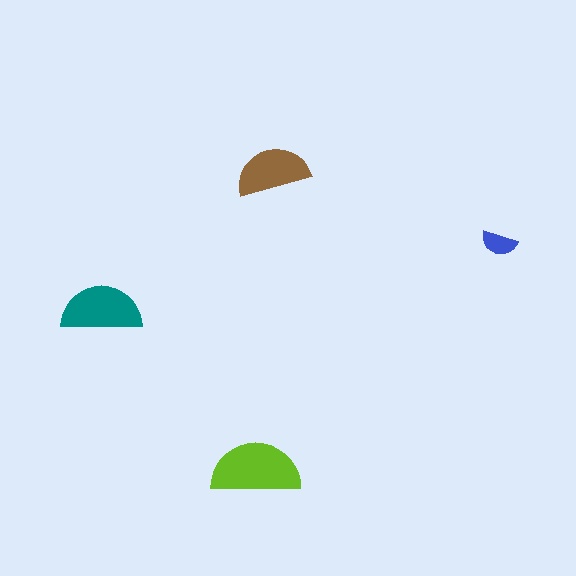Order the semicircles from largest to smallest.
the lime one, the teal one, the brown one, the blue one.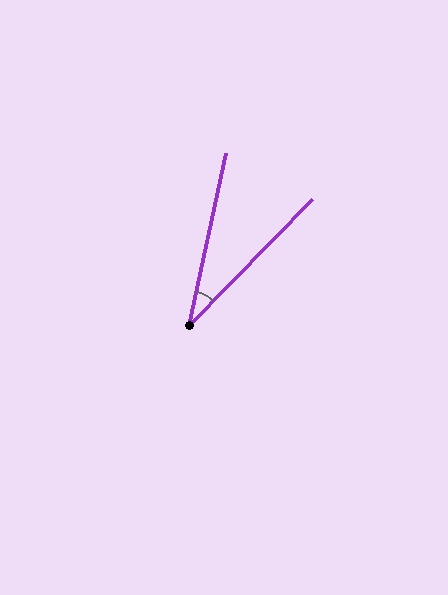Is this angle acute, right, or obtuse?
It is acute.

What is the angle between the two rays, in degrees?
Approximately 32 degrees.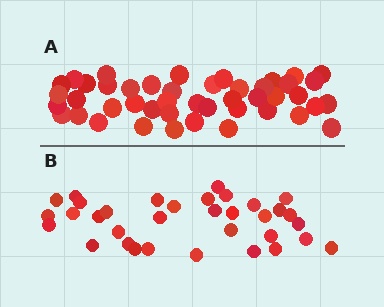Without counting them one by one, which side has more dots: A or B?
Region A (the top region) has more dots.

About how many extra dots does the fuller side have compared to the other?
Region A has roughly 12 or so more dots than region B.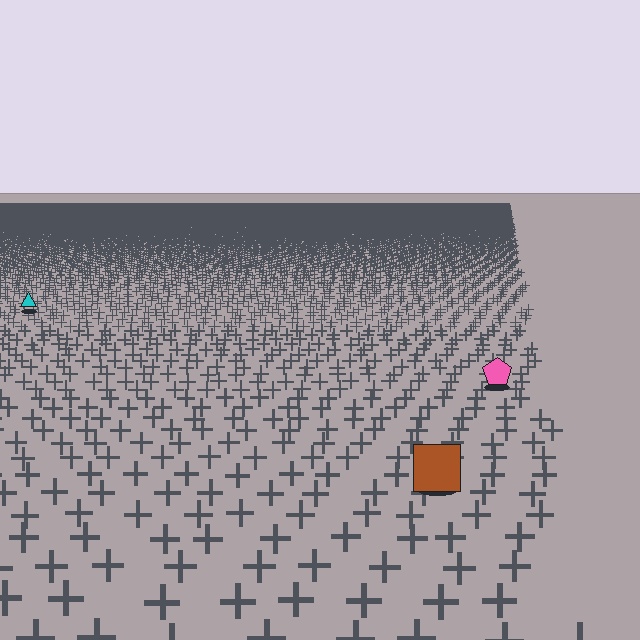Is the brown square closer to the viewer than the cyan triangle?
Yes. The brown square is closer — you can tell from the texture gradient: the ground texture is coarser near it.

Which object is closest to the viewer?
The brown square is closest. The texture marks near it are larger and more spread out.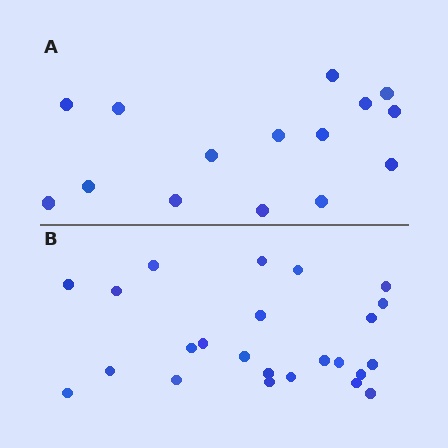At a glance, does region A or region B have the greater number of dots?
Region B (the bottom region) has more dots.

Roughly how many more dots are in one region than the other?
Region B has roughly 8 or so more dots than region A.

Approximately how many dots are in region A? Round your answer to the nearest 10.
About 20 dots. (The exact count is 15, which rounds to 20.)